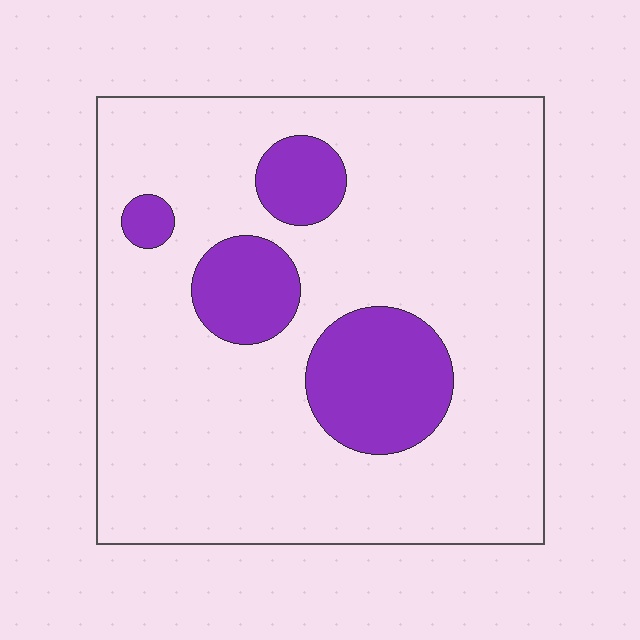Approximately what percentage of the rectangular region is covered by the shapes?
Approximately 20%.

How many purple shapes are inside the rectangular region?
4.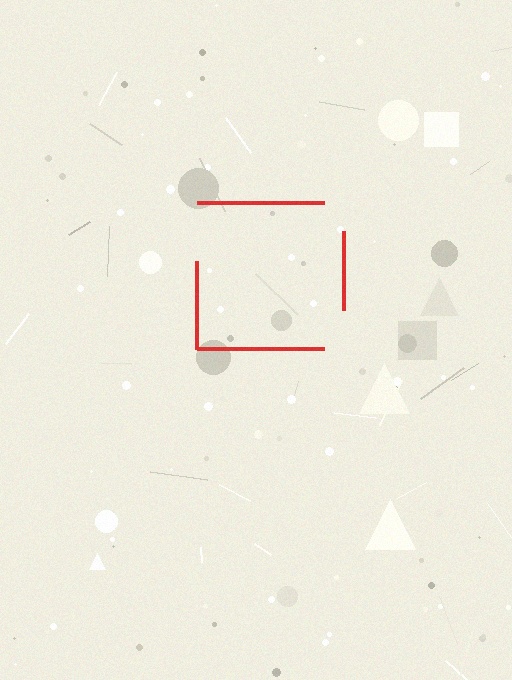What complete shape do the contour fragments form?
The contour fragments form a square.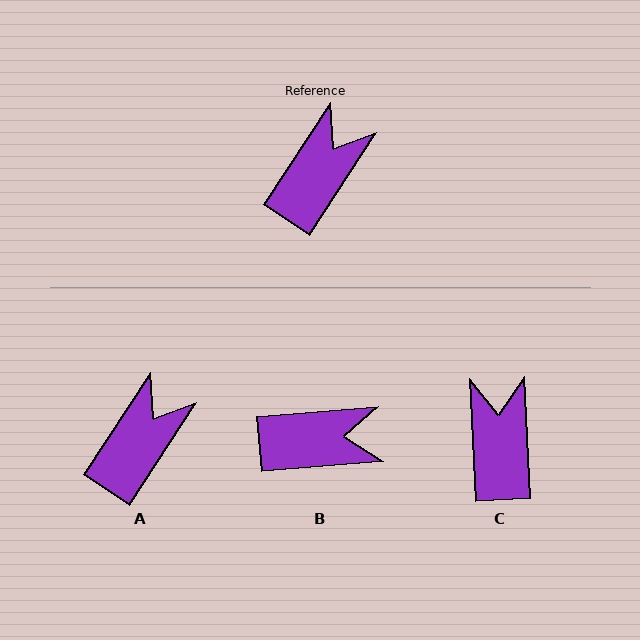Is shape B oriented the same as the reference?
No, it is off by about 52 degrees.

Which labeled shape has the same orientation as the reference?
A.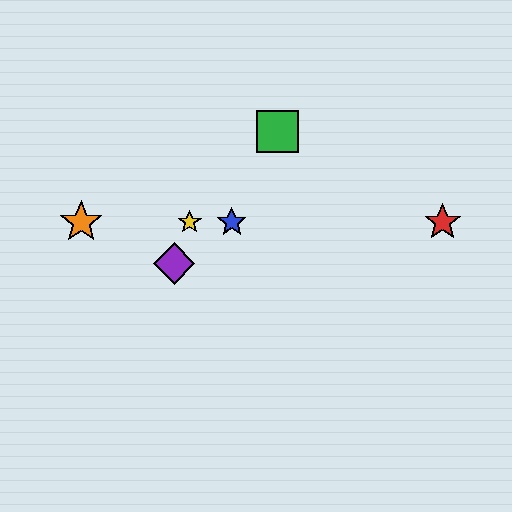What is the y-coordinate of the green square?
The green square is at y≈132.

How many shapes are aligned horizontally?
4 shapes (the red star, the blue star, the yellow star, the orange star) are aligned horizontally.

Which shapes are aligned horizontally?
The red star, the blue star, the yellow star, the orange star are aligned horizontally.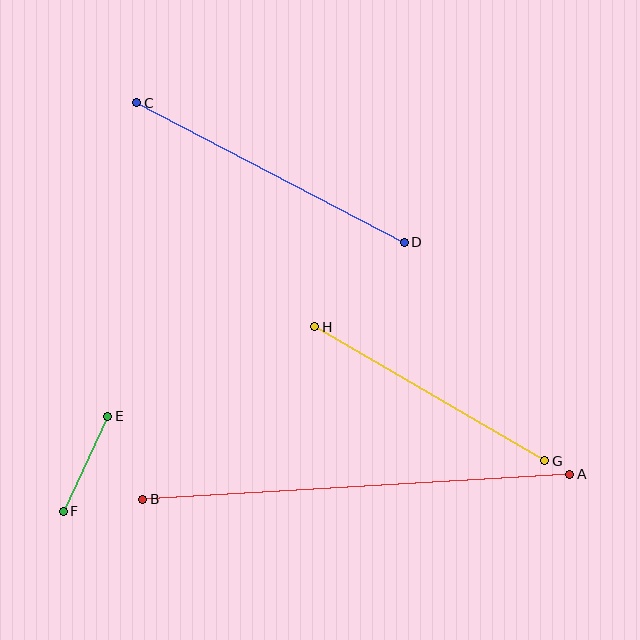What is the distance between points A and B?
The distance is approximately 428 pixels.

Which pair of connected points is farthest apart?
Points A and B are farthest apart.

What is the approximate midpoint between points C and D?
The midpoint is at approximately (271, 173) pixels.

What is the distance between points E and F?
The distance is approximately 105 pixels.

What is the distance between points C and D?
The distance is approximately 302 pixels.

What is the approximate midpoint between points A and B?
The midpoint is at approximately (356, 487) pixels.